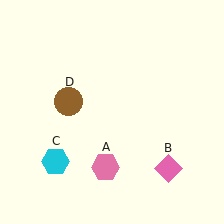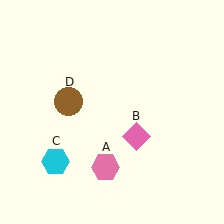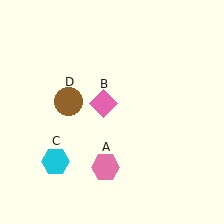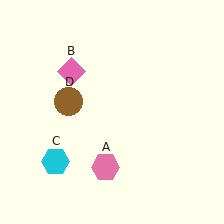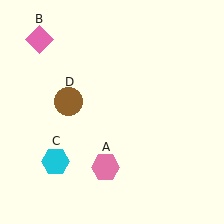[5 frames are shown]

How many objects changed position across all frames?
1 object changed position: pink diamond (object B).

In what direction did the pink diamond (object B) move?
The pink diamond (object B) moved up and to the left.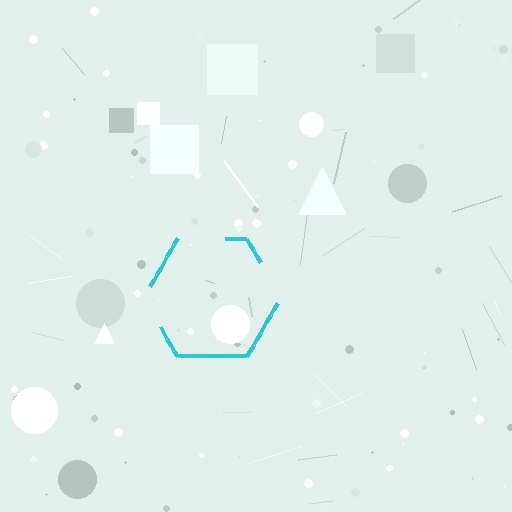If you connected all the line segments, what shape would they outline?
They would outline a hexagon.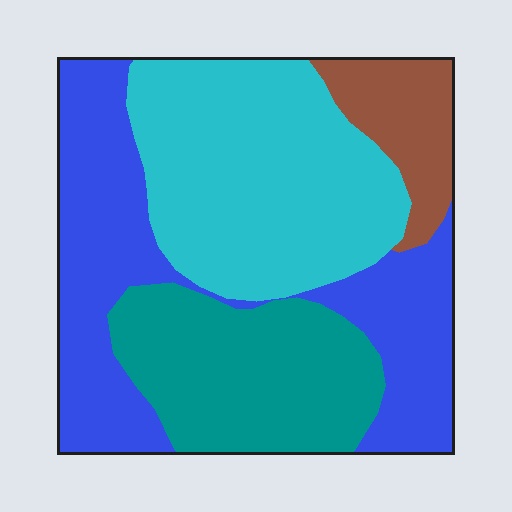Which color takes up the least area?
Brown, at roughly 10%.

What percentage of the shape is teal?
Teal covers roughly 25% of the shape.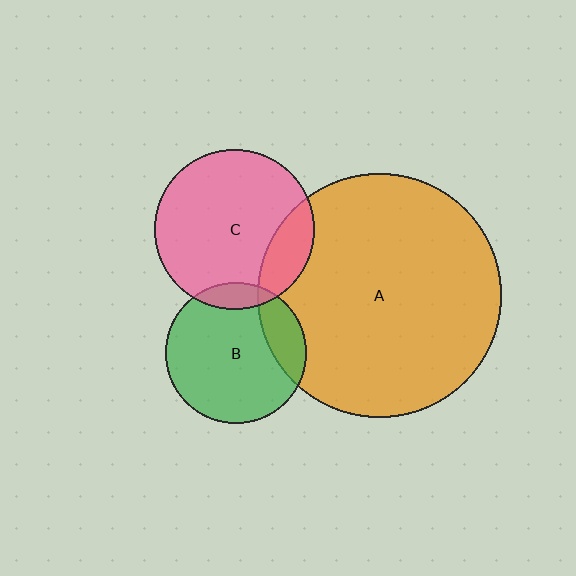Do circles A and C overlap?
Yes.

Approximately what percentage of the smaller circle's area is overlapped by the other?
Approximately 20%.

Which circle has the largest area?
Circle A (orange).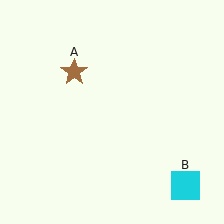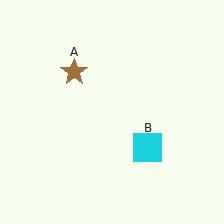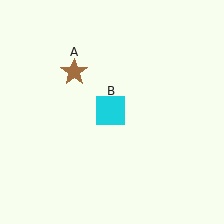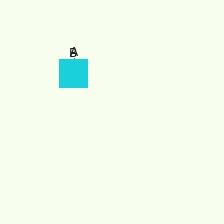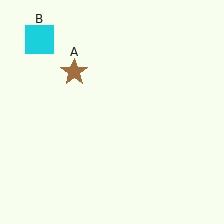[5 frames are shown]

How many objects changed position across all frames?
1 object changed position: cyan square (object B).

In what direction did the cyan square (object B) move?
The cyan square (object B) moved up and to the left.